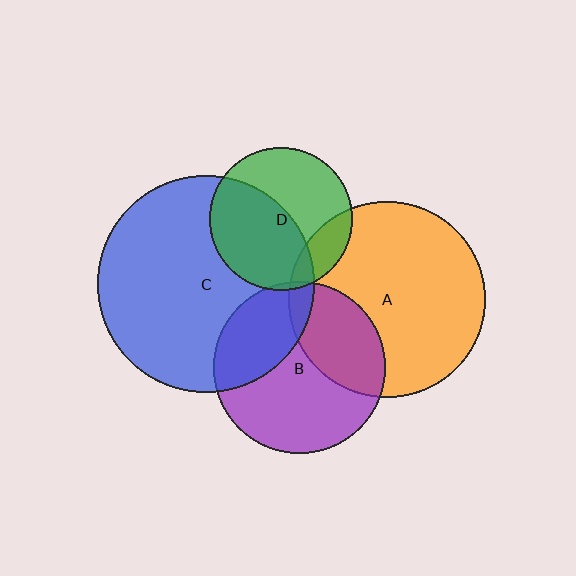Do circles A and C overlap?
Yes.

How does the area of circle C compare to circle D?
Approximately 2.3 times.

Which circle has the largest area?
Circle C (blue).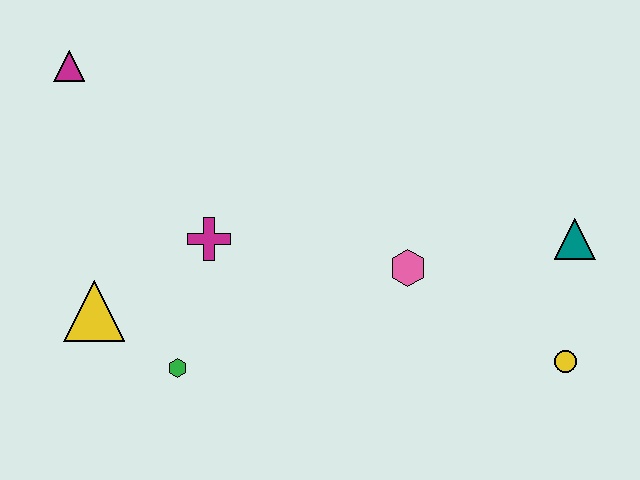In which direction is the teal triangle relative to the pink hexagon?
The teal triangle is to the right of the pink hexagon.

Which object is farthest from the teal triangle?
The magenta triangle is farthest from the teal triangle.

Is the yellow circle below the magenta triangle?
Yes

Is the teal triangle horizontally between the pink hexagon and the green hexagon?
No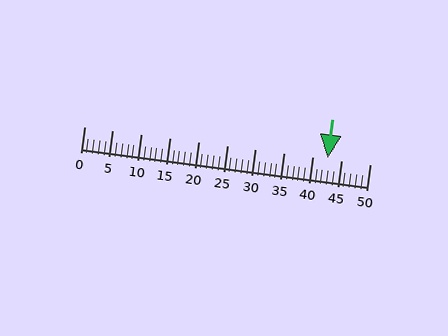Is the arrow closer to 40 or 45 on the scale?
The arrow is closer to 45.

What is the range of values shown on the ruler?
The ruler shows values from 0 to 50.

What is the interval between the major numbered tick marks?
The major tick marks are spaced 5 units apart.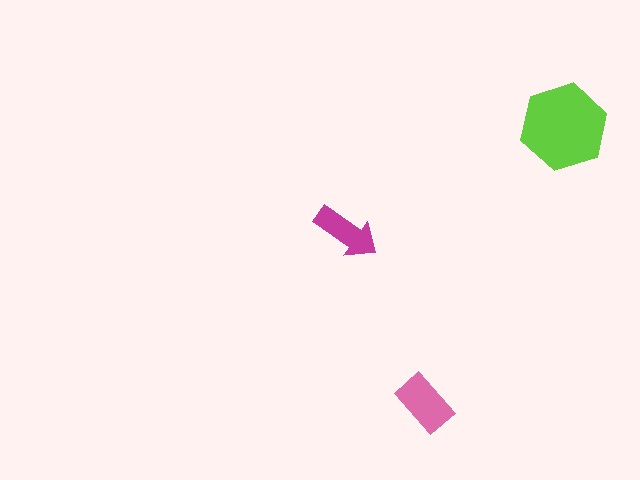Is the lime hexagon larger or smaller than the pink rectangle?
Larger.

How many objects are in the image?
There are 3 objects in the image.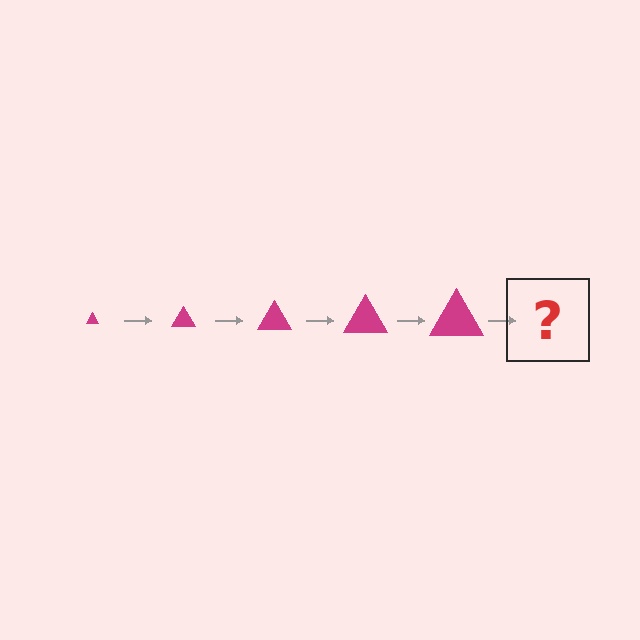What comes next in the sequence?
The next element should be a magenta triangle, larger than the previous one.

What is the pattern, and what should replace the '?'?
The pattern is that the triangle gets progressively larger each step. The '?' should be a magenta triangle, larger than the previous one.